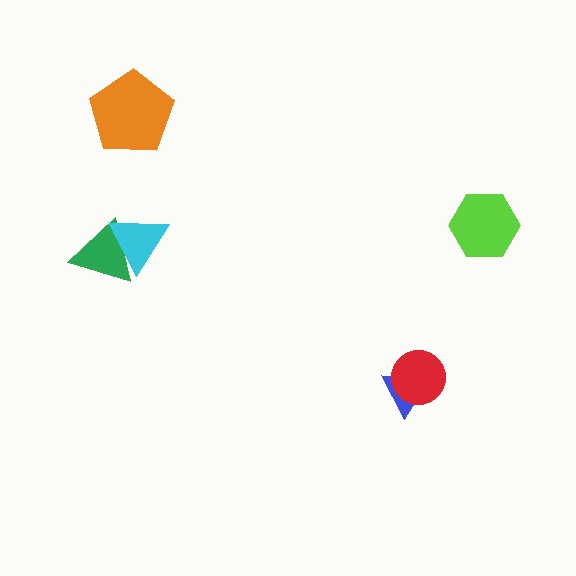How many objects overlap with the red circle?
1 object overlaps with the red circle.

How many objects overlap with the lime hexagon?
0 objects overlap with the lime hexagon.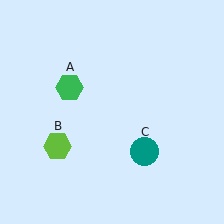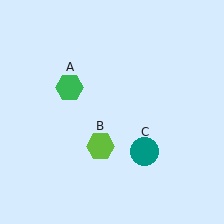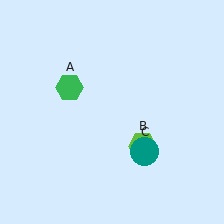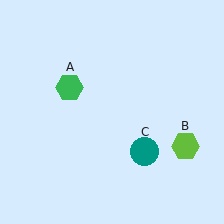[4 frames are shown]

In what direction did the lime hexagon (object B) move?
The lime hexagon (object B) moved right.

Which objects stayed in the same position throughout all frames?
Green hexagon (object A) and teal circle (object C) remained stationary.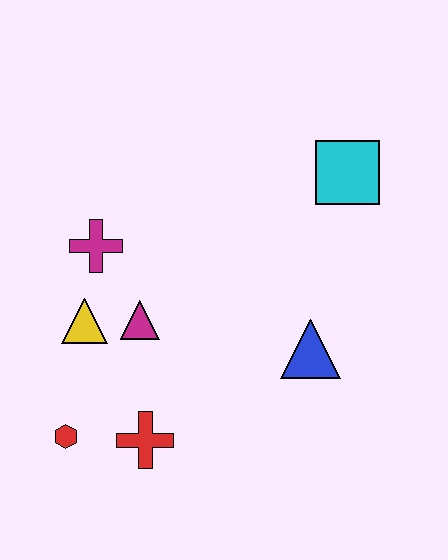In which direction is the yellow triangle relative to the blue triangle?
The yellow triangle is to the left of the blue triangle.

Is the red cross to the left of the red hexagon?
No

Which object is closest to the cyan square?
The blue triangle is closest to the cyan square.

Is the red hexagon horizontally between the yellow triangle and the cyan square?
No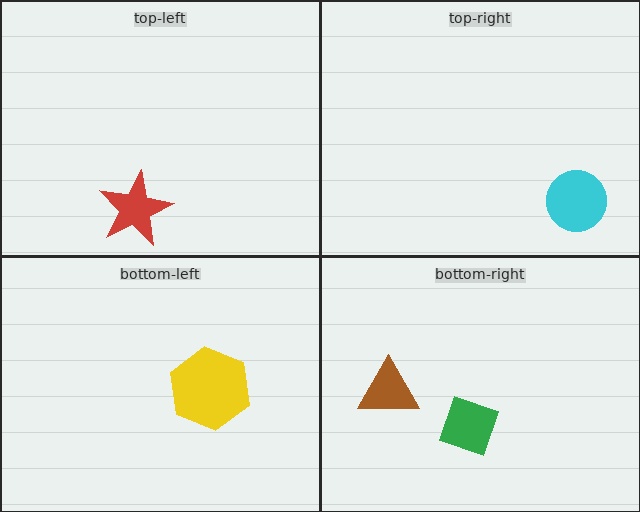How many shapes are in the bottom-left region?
1.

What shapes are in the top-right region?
The cyan circle.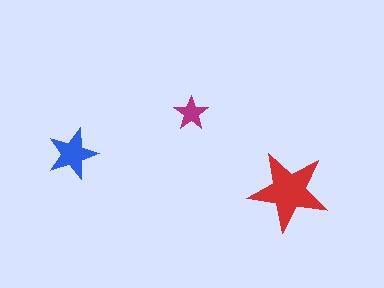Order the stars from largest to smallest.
the red one, the blue one, the magenta one.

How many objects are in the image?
There are 3 objects in the image.